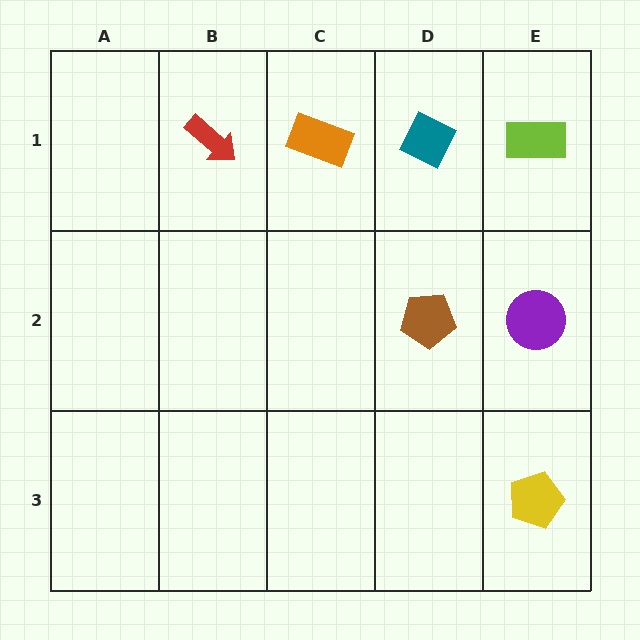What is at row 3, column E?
A yellow pentagon.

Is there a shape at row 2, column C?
No, that cell is empty.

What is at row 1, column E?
A lime rectangle.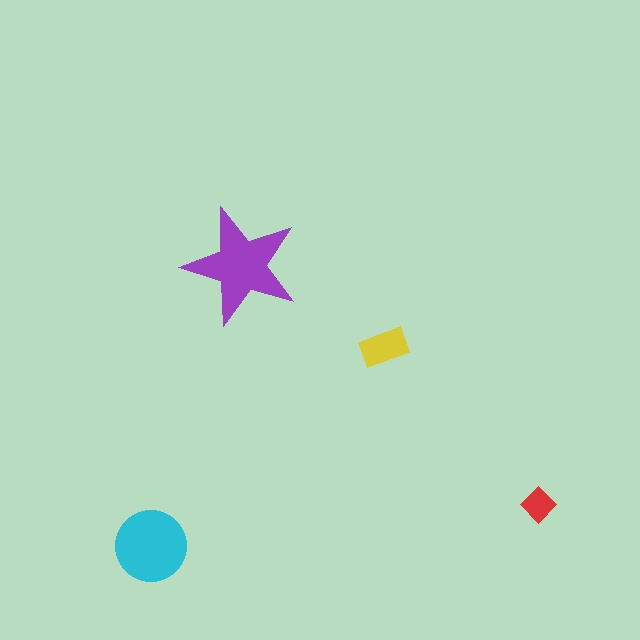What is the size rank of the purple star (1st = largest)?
1st.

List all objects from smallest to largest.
The red diamond, the yellow rectangle, the cyan circle, the purple star.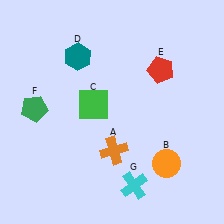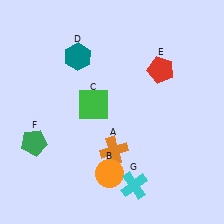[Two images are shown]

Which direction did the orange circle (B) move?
The orange circle (B) moved left.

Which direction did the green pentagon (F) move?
The green pentagon (F) moved down.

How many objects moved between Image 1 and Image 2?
2 objects moved between the two images.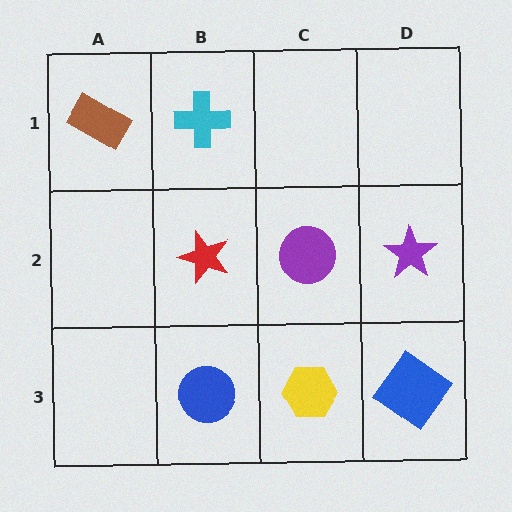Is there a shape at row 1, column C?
No, that cell is empty.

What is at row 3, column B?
A blue circle.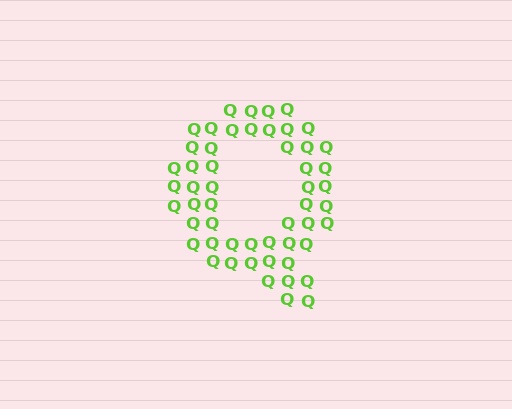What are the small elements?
The small elements are letter Q's.